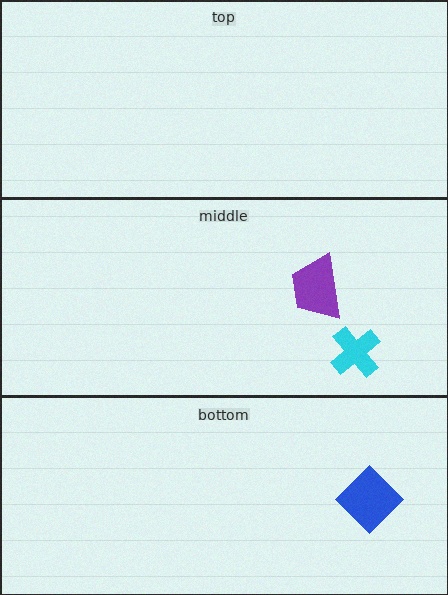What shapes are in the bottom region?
The blue diamond.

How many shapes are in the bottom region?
1.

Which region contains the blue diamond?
The bottom region.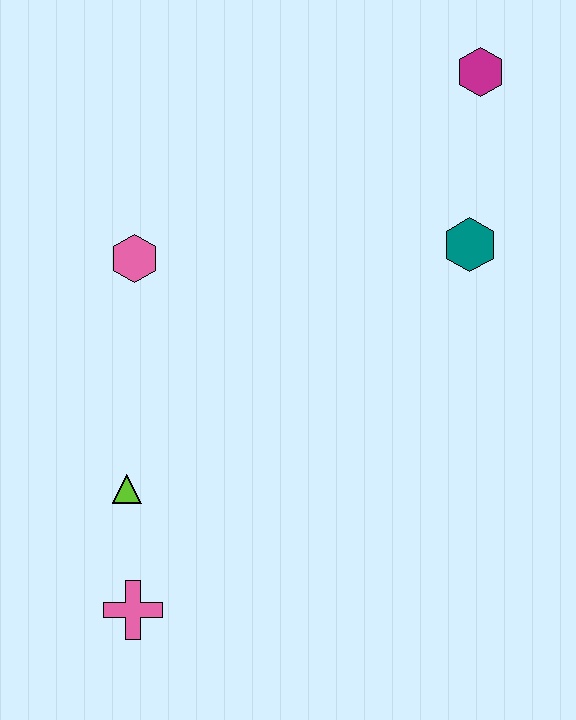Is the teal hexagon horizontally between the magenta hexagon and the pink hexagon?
Yes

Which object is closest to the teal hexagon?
The magenta hexagon is closest to the teal hexagon.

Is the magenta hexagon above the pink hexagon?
Yes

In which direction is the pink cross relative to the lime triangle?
The pink cross is below the lime triangle.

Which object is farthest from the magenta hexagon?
The pink cross is farthest from the magenta hexagon.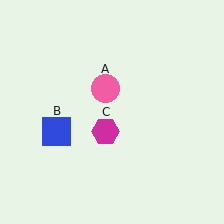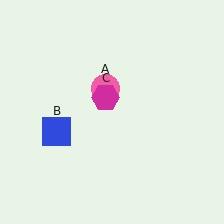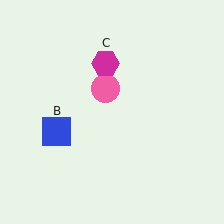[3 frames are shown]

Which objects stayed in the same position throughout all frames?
Pink circle (object A) and blue square (object B) remained stationary.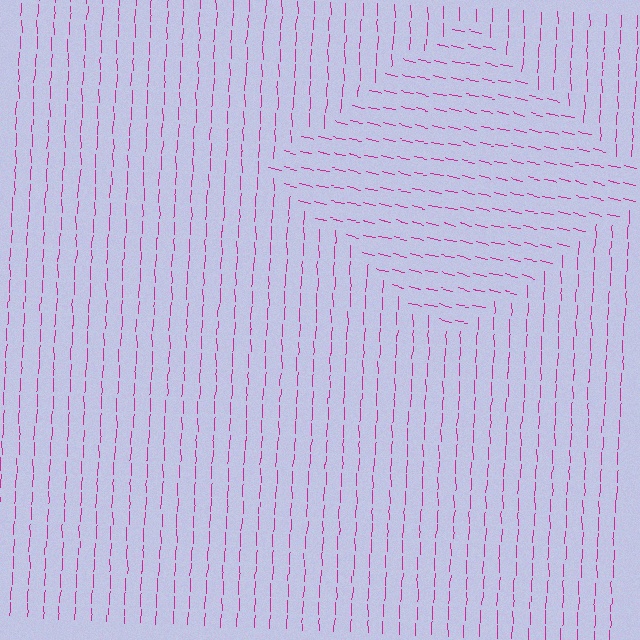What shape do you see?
I see a diamond.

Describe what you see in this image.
The image is filled with small magenta line segments. A diamond region in the image has lines oriented differently from the surrounding lines, creating a visible texture boundary.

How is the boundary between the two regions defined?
The boundary is defined purely by a change in line orientation (approximately 77 degrees difference). All lines are the same color and thickness.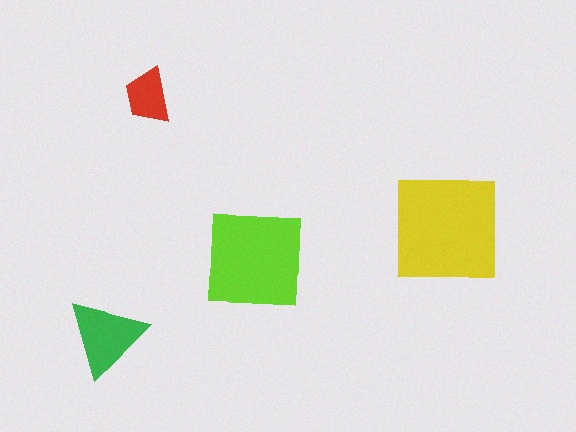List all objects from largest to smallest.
The yellow square, the lime square, the green triangle, the red trapezoid.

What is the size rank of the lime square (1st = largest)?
2nd.